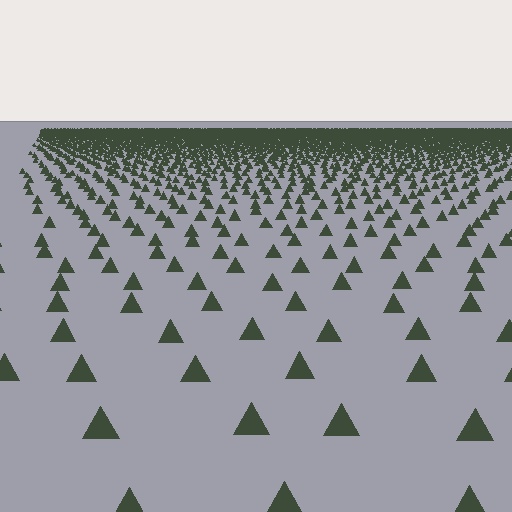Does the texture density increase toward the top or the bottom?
Density increases toward the top.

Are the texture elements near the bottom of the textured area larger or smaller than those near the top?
Larger. Near the bottom, elements are closer to the viewer and appear at a bigger on-screen size.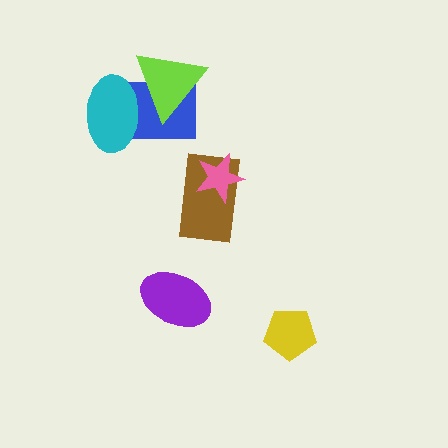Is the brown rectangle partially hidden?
Yes, it is partially covered by another shape.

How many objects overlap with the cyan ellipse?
2 objects overlap with the cyan ellipse.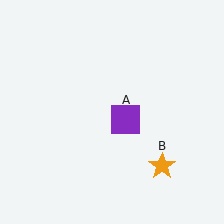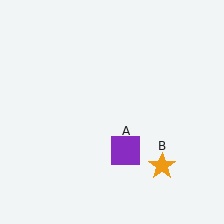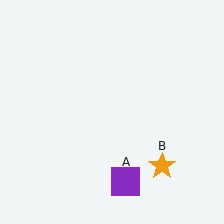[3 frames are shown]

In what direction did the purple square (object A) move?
The purple square (object A) moved down.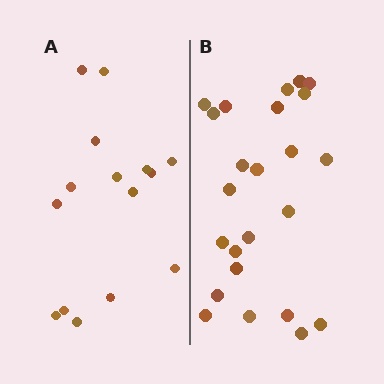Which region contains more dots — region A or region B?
Region B (the right region) has more dots.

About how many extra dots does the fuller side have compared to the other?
Region B has roughly 8 or so more dots than region A.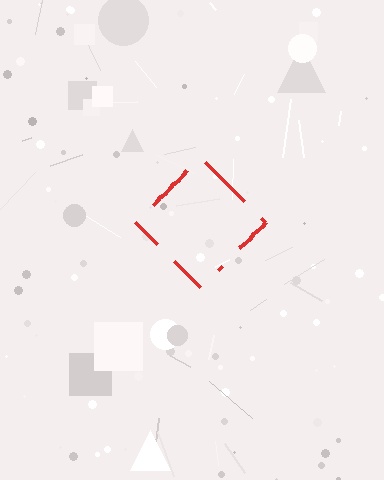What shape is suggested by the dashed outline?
The dashed outline suggests a diamond.